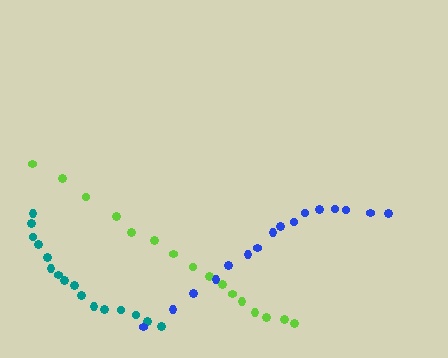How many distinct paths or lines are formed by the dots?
There are 3 distinct paths.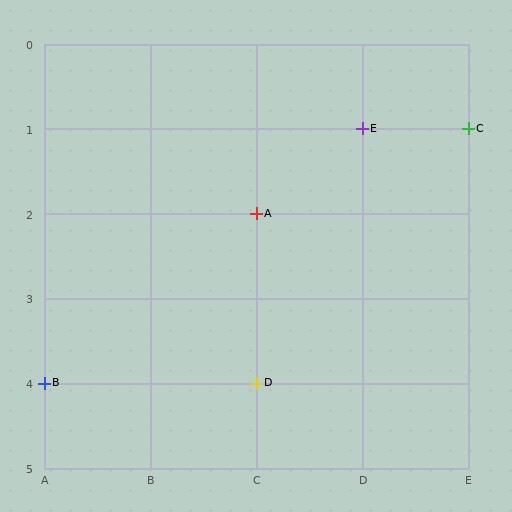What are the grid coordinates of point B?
Point B is at grid coordinates (A, 4).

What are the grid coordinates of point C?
Point C is at grid coordinates (E, 1).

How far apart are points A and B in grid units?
Points A and B are 2 columns and 2 rows apart (about 2.8 grid units diagonally).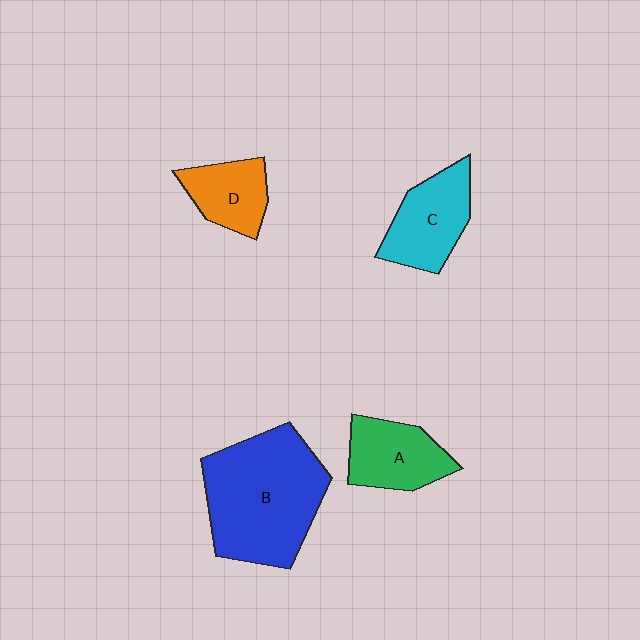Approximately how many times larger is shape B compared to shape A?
Approximately 2.2 times.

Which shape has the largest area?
Shape B (blue).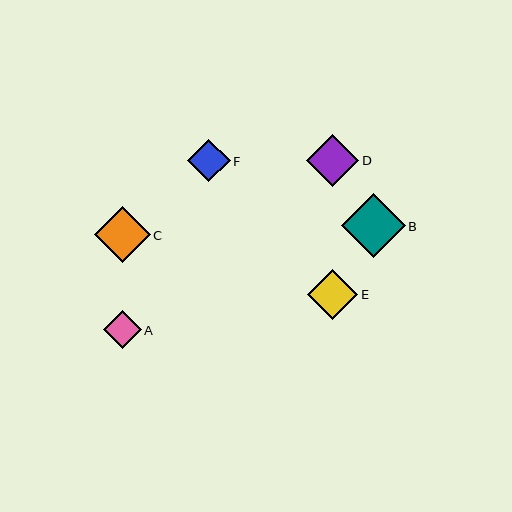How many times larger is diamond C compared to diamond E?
Diamond C is approximately 1.1 times the size of diamond E.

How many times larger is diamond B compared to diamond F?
Diamond B is approximately 1.5 times the size of diamond F.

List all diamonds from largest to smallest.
From largest to smallest: B, C, D, E, F, A.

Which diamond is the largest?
Diamond B is the largest with a size of approximately 64 pixels.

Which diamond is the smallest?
Diamond A is the smallest with a size of approximately 38 pixels.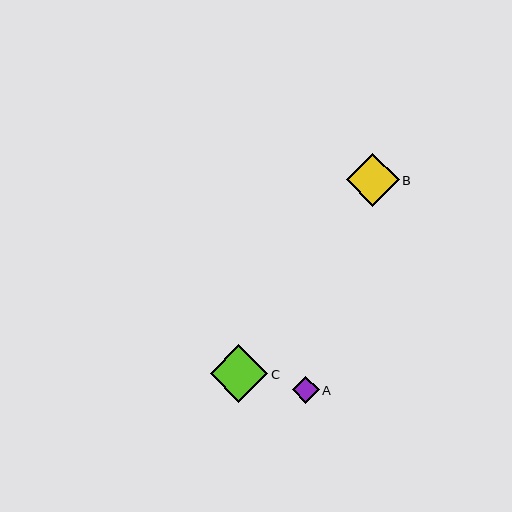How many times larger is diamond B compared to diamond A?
Diamond B is approximately 2.0 times the size of diamond A.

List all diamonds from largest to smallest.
From largest to smallest: C, B, A.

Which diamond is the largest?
Diamond C is the largest with a size of approximately 58 pixels.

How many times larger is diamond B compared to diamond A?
Diamond B is approximately 2.0 times the size of diamond A.